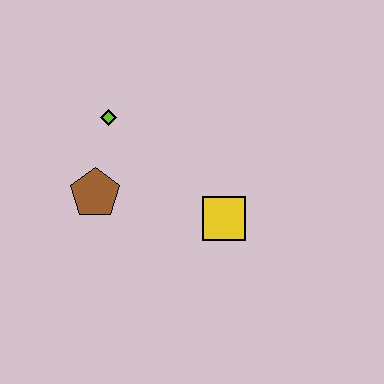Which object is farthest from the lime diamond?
The yellow square is farthest from the lime diamond.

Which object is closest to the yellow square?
The brown pentagon is closest to the yellow square.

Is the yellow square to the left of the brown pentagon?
No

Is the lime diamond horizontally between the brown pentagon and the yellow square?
Yes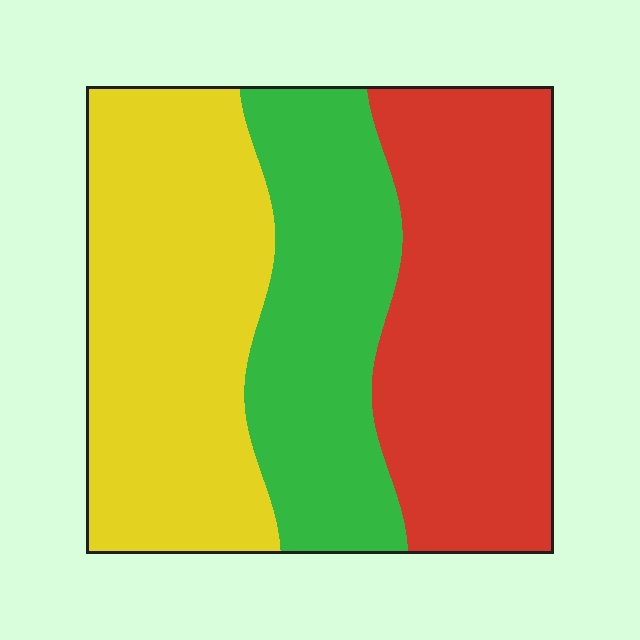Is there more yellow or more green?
Yellow.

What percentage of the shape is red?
Red takes up between a third and a half of the shape.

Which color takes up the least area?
Green, at roughly 25%.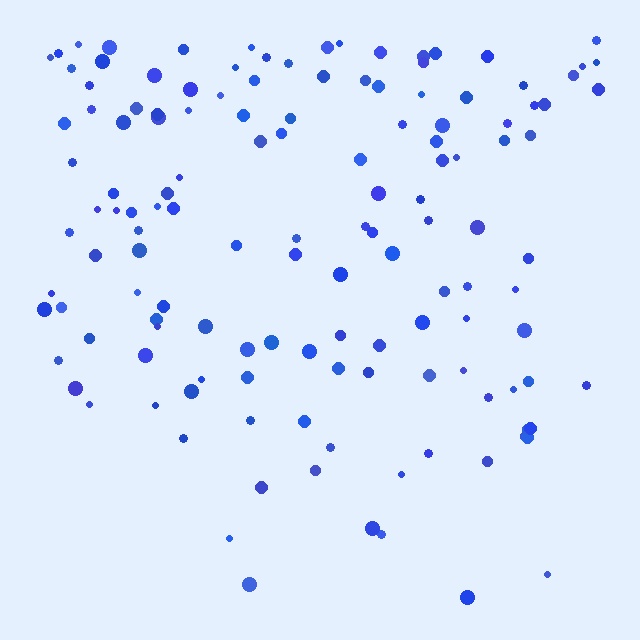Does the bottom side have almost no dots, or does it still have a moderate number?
Still a moderate number, just noticeably fewer than the top.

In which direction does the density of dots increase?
From bottom to top, with the top side densest.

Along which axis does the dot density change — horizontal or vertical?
Vertical.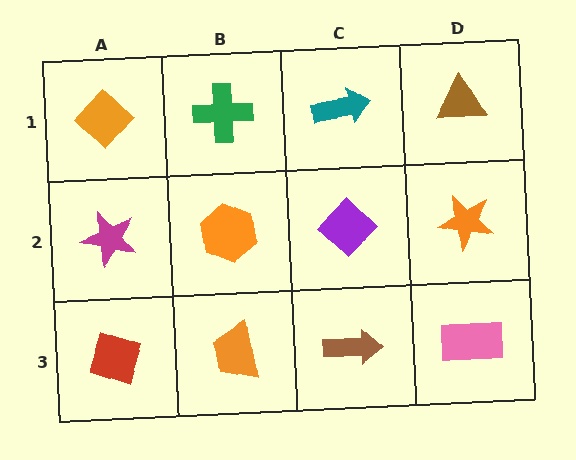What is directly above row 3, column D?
An orange star.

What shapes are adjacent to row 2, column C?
A teal arrow (row 1, column C), a brown arrow (row 3, column C), an orange hexagon (row 2, column B), an orange star (row 2, column D).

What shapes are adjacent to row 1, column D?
An orange star (row 2, column D), a teal arrow (row 1, column C).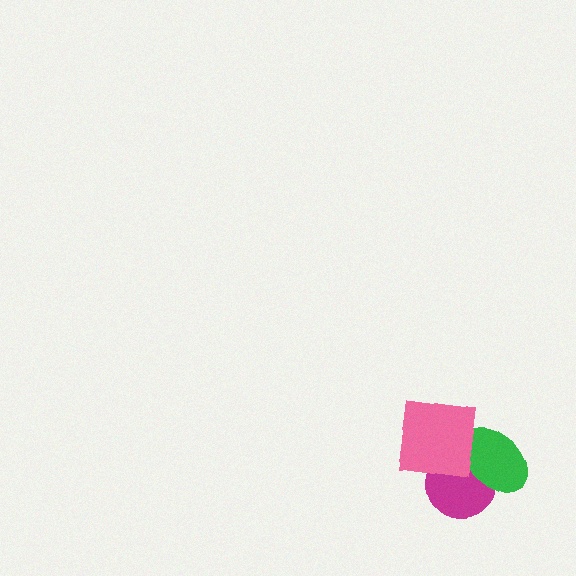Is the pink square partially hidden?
No, no other shape covers it.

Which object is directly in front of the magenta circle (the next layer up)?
The green ellipse is directly in front of the magenta circle.